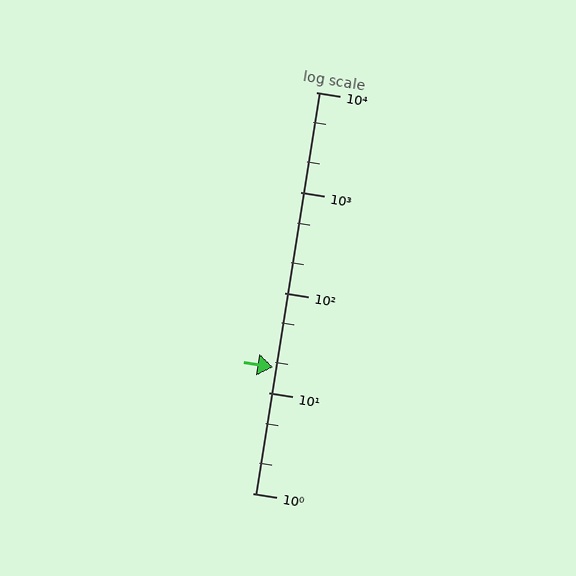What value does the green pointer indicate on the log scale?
The pointer indicates approximately 18.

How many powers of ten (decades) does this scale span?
The scale spans 4 decades, from 1 to 10000.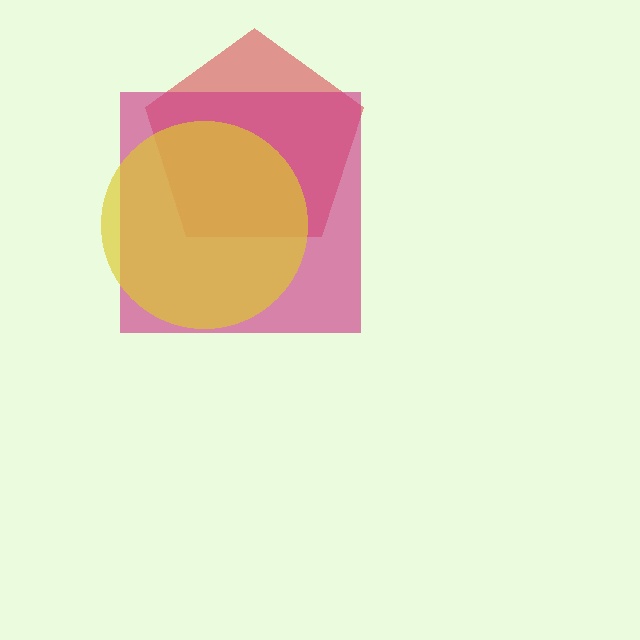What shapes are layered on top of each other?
The layered shapes are: a red pentagon, a magenta square, a yellow circle.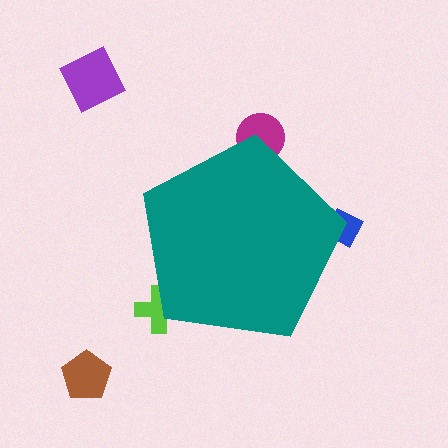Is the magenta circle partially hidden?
Yes, the magenta circle is partially hidden behind the teal pentagon.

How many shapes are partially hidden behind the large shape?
3 shapes are partially hidden.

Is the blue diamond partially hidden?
Yes, the blue diamond is partially hidden behind the teal pentagon.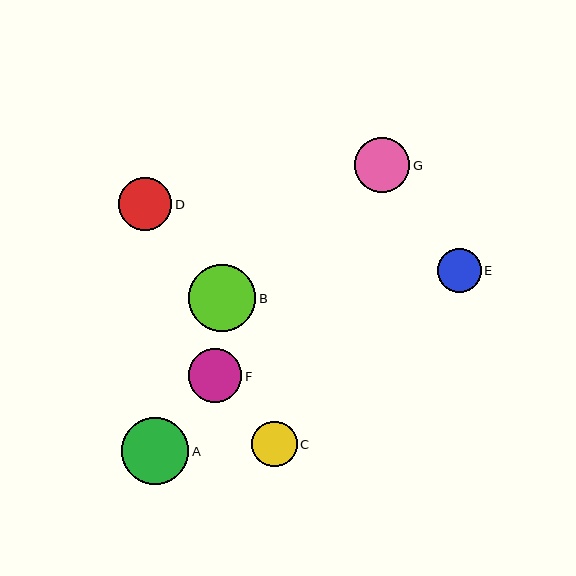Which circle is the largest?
Circle B is the largest with a size of approximately 68 pixels.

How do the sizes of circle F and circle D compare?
Circle F and circle D are approximately the same size.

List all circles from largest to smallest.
From largest to smallest: B, A, G, F, D, C, E.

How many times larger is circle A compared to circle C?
Circle A is approximately 1.5 times the size of circle C.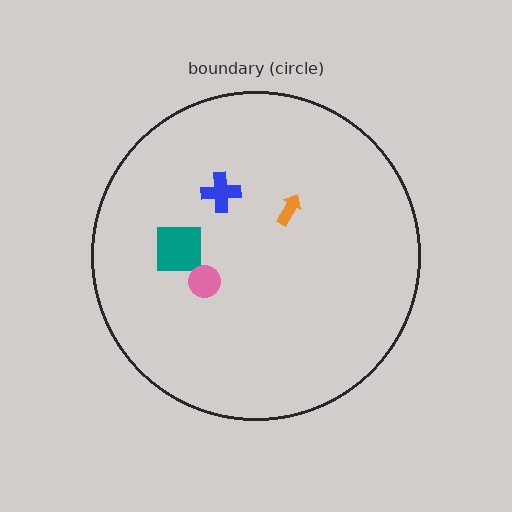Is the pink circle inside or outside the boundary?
Inside.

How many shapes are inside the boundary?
4 inside, 0 outside.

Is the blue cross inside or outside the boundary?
Inside.